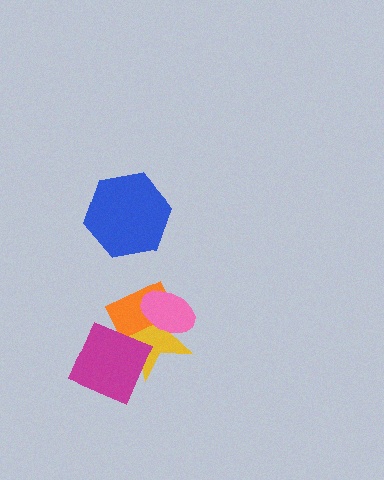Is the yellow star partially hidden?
Yes, it is partially covered by another shape.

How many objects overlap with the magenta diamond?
2 objects overlap with the magenta diamond.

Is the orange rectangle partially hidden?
Yes, it is partially covered by another shape.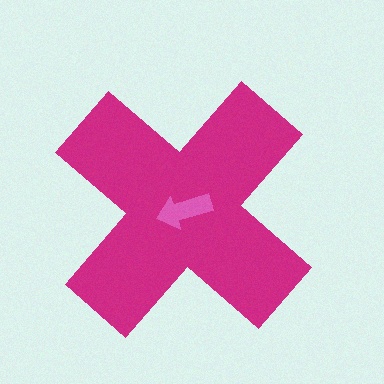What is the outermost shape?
The magenta cross.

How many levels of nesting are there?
2.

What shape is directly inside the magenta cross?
The pink arrow.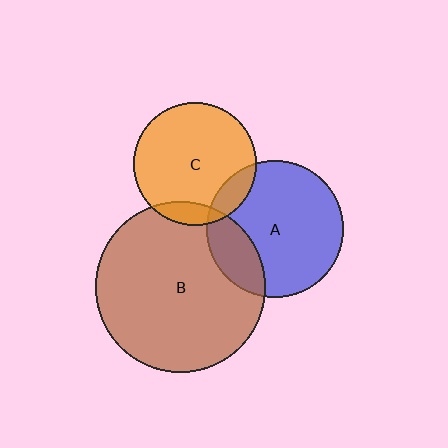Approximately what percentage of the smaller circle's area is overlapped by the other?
Approximately 10%.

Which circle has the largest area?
Circle B (brown).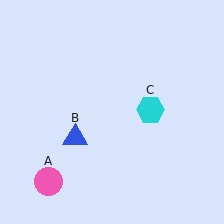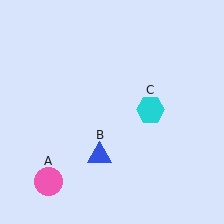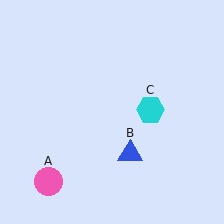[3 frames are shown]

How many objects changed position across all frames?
1 object changed position: blue triangle (object B).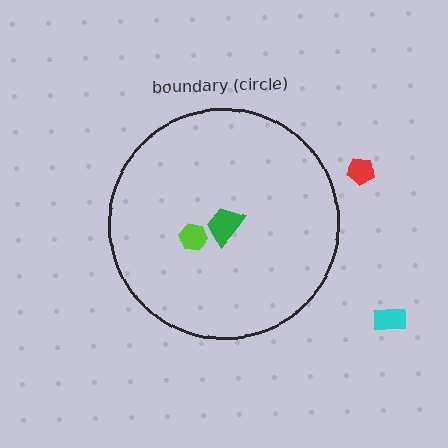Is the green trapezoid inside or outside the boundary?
Inside.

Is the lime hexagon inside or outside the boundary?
Inside.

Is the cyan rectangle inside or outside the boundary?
Outside.